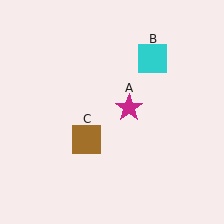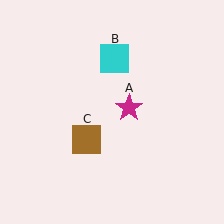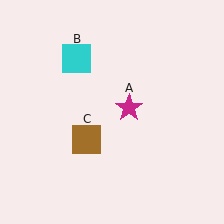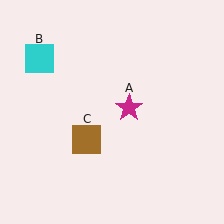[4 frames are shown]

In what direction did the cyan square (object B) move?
The cyan square (object B) moved left.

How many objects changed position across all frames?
1 object changed position: cyan square (object B).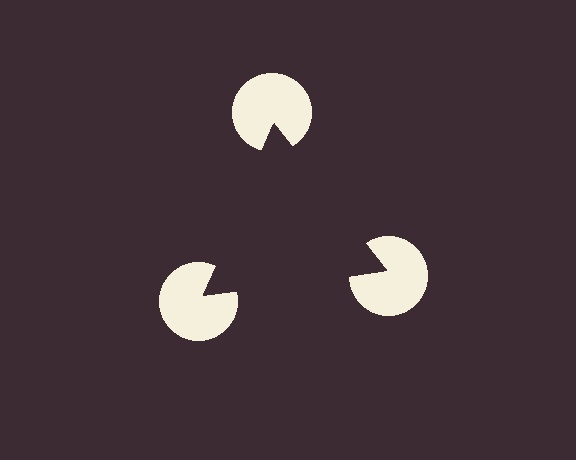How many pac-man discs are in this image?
There are 3 — one at each vertex of the illusory triangle.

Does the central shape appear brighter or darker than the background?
It typically appears slightly darker than the background, even though no actual brightness change is drawn.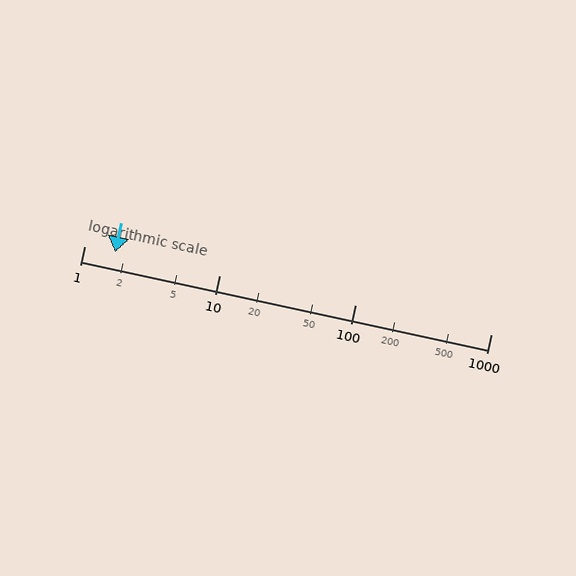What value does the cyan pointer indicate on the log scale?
The pointer indicates approximately 1.7.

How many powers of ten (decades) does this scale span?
The scale spans 3 decades, from 1 to 1000.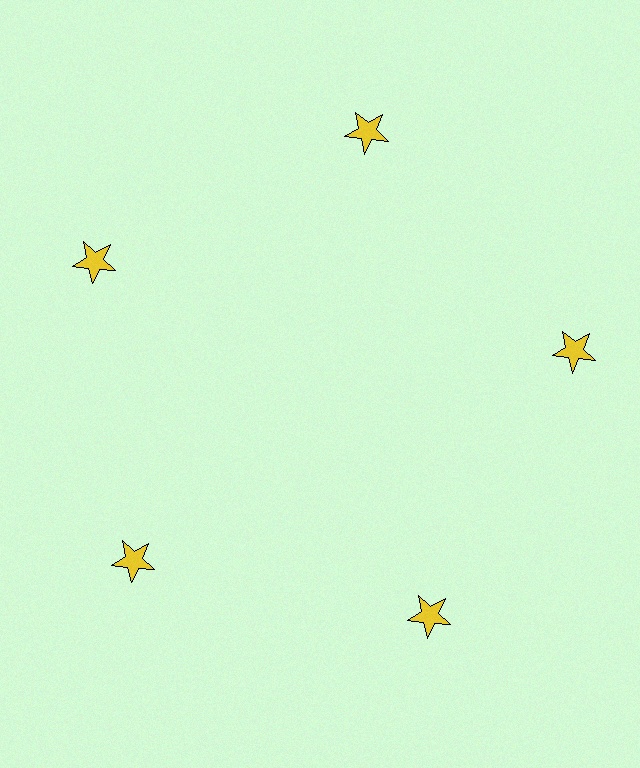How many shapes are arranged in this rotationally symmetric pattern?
There are 5 shapes, arranged in 5 groups of 1.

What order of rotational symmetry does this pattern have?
This pattern has 5-fold rotational symmetry.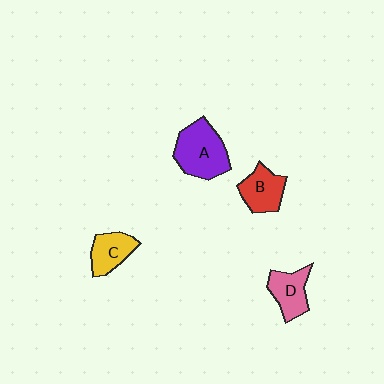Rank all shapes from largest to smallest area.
From largest to smallest: A (purple), B (red), D (pink), C (yellow).